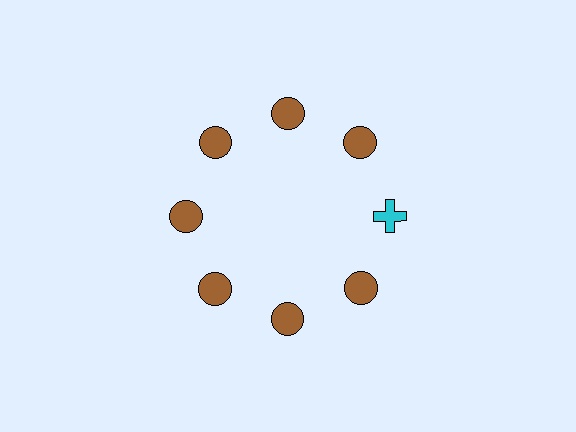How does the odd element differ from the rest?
It differs in both color (cyan instead of brown) and shape (cross instead of circle).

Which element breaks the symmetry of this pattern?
The cyan cross at roughly the 3 o'clock position breaks the symmetry. All other shapes are brown circles.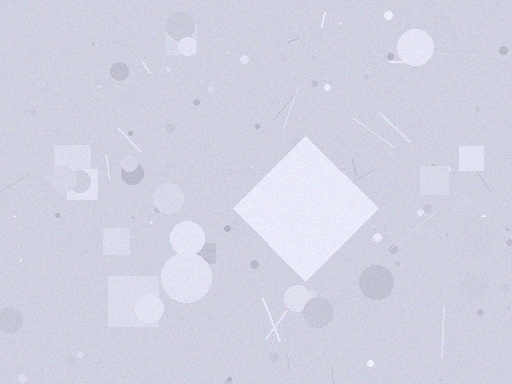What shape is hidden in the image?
A diamond is hidden in the image.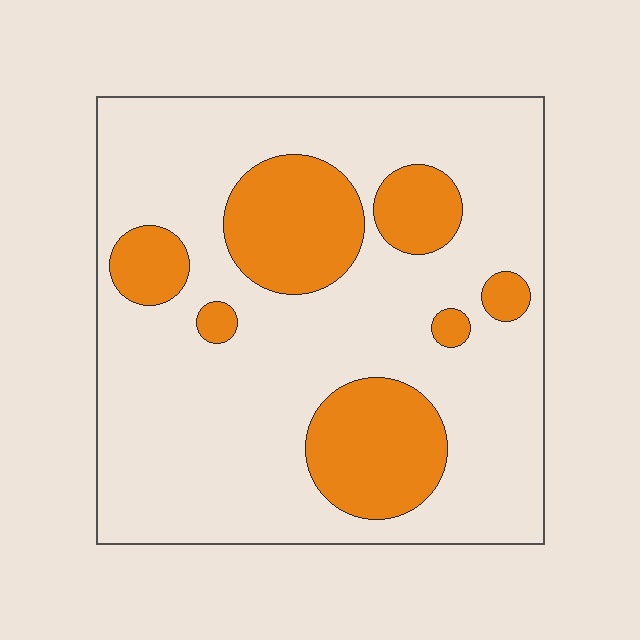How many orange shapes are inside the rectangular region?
7.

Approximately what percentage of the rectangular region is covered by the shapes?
Approximately 25%.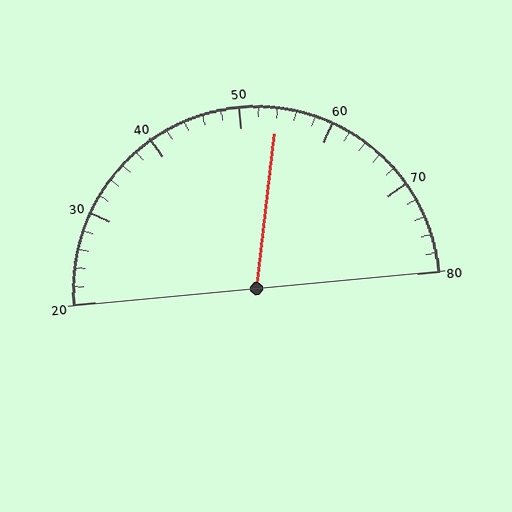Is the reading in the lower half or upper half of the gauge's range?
The reading is in the upper half of the range (20 to 80).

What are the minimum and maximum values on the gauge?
The gauge ranges from 20 to 80.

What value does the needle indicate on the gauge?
The needle indicates approximately 54.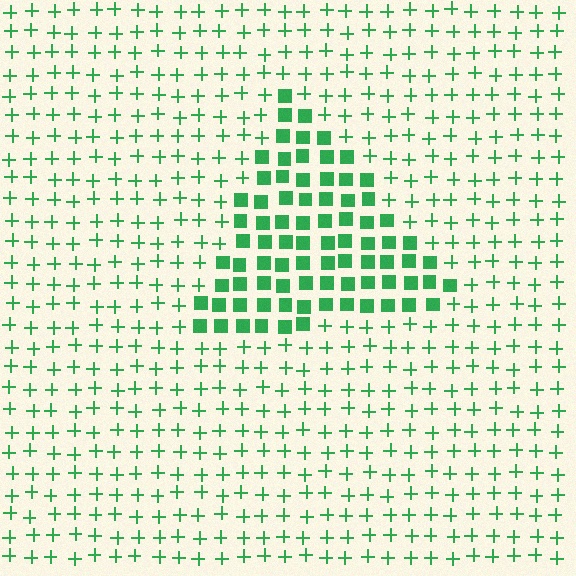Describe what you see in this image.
The image is filled with small green elements arranged in a uniform grid. A triangle-shaped region contains squares, while the surrounding area contains plus signs. The boundary is defined purely by the change in element shape.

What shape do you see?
I see a triangle.